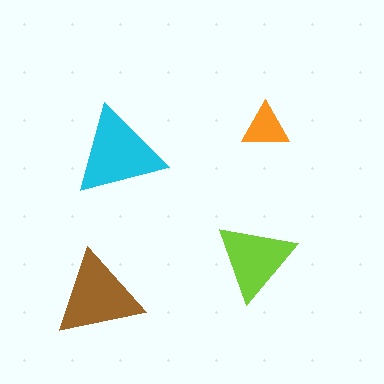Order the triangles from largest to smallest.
the cyan one, the brown one, the lime one, the orange one.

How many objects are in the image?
There are 4 objects in the image.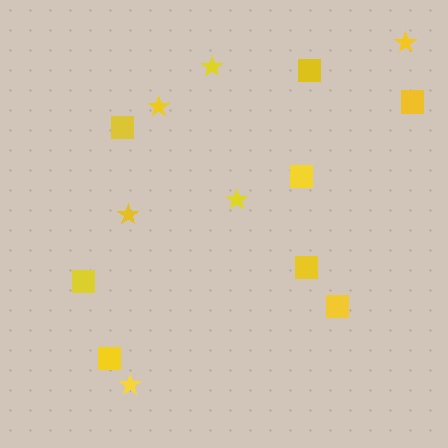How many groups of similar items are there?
There are 2 groups: one group of stars (6) and one group of squares (8).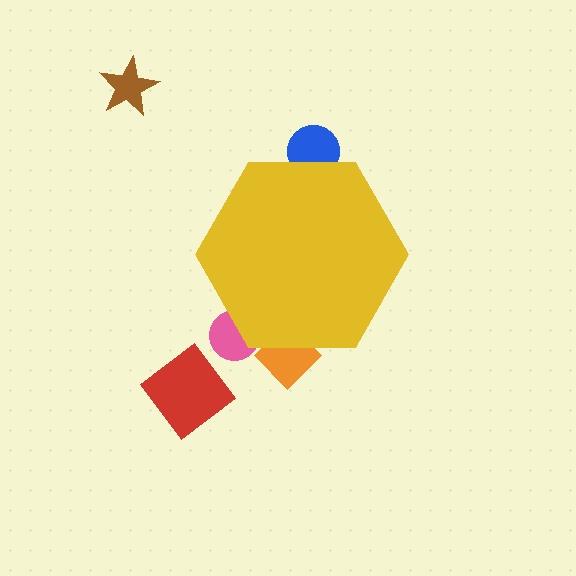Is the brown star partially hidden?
No, the brown star is fully visible.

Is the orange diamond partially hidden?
Yes, the orange diamond is partially hidden behind the yellow hexagon.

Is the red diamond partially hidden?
No, the red diamond is fully visible.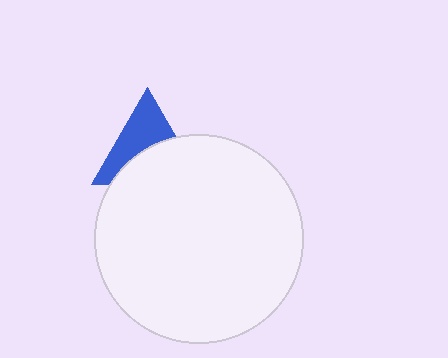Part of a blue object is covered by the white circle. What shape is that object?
It is a triangle.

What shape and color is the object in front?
The object in front is a white circle.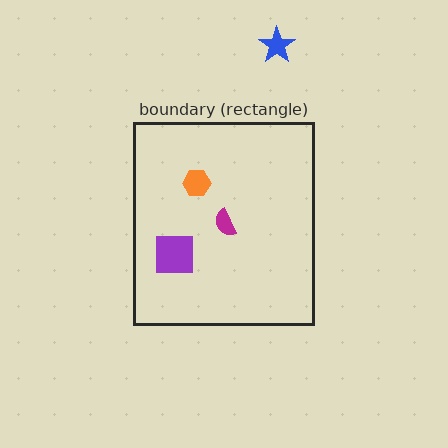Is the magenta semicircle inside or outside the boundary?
Inside.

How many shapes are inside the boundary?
3 inside, 1 outside.